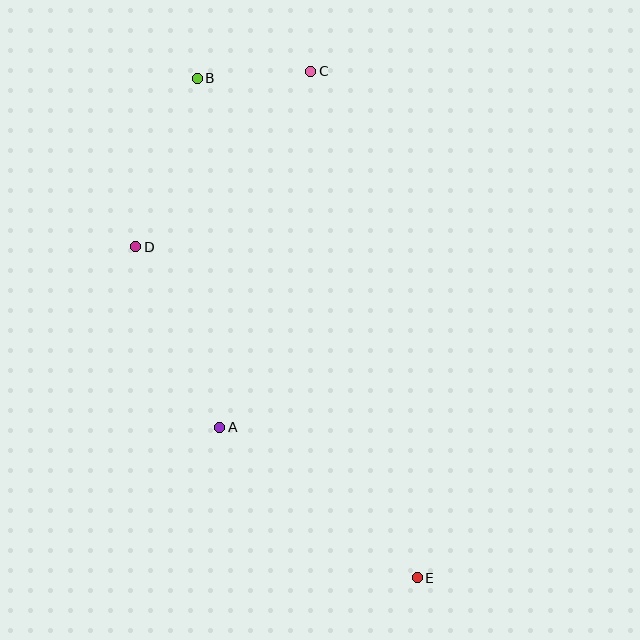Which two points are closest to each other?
Points B and C are closest to each other.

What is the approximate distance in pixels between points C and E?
The distance between C and E is approximately 517 pixels.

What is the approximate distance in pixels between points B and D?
The distance between B and D is approximately 179 pixels.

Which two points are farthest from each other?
Points B and E are farthest from each other.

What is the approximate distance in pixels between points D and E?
The distance between D and E is approximately 435 pixels.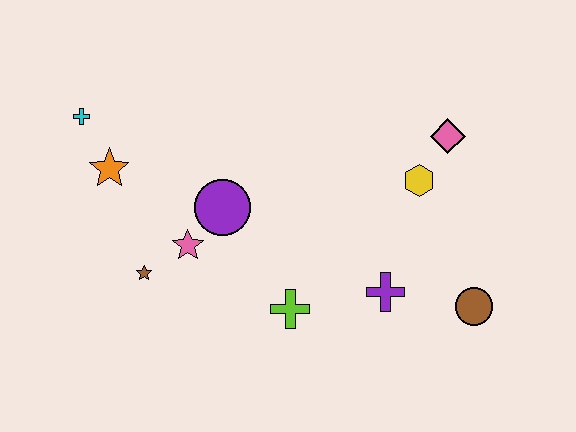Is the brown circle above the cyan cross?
No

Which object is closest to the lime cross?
The purple cross is closest to the lime cross.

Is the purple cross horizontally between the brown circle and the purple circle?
Yes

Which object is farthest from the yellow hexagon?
The cyan cross is farthest from the yellow hexagon.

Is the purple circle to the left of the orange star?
No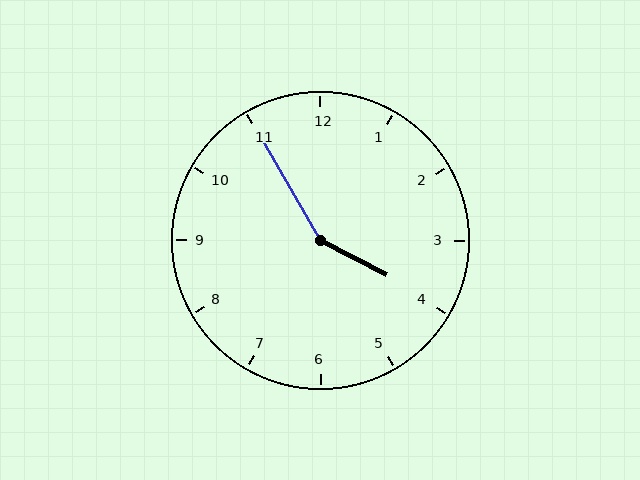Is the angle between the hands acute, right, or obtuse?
It is obtuse.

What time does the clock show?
3:55.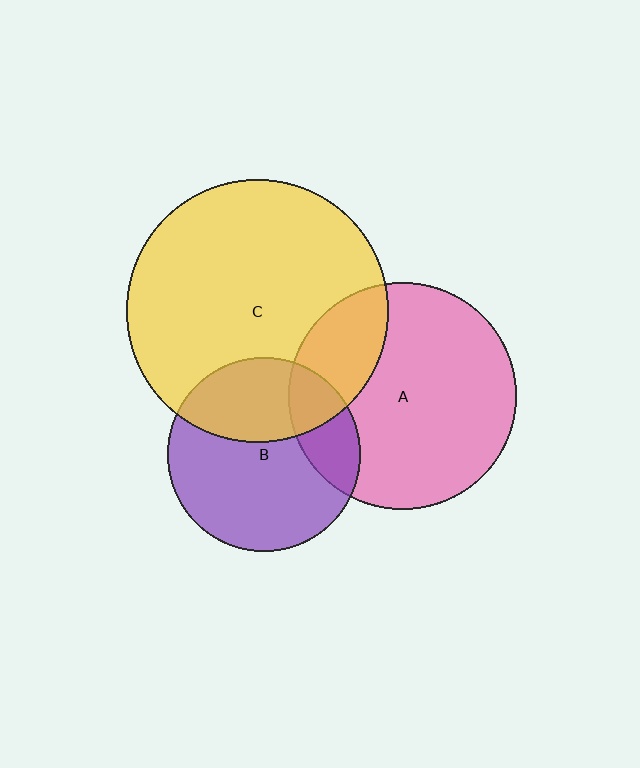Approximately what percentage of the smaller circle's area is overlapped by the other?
Approximately 20%.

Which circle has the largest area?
Circle C (yellow).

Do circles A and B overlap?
Yes.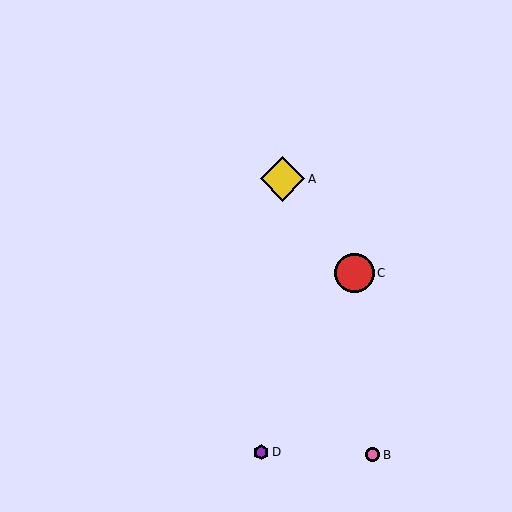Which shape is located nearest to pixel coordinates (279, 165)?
The yellow diamond (labeled A) at (283, 179) is nearest to that location.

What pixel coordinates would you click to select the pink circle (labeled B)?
Click at (373, 455) to select the pink circle B.